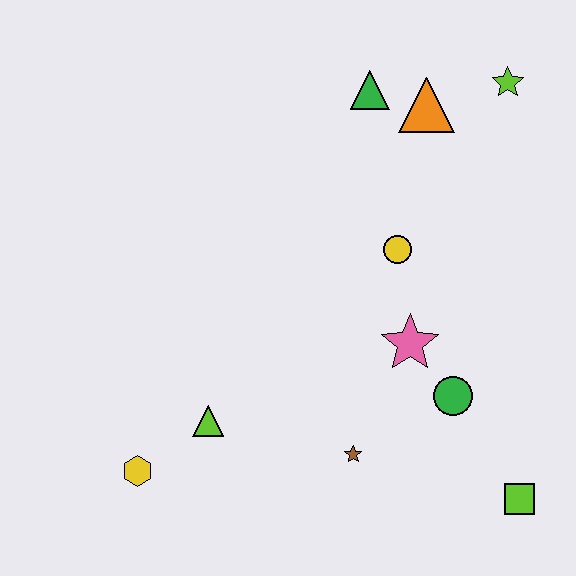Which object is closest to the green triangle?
The orange triangle is closest to the green triangle.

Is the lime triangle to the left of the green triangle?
Yes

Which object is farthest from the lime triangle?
The lime star is farthest from the lime triangle.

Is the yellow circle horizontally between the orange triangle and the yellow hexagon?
Yes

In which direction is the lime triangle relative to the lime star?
The lime triangle is below the lime star.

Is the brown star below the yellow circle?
Yes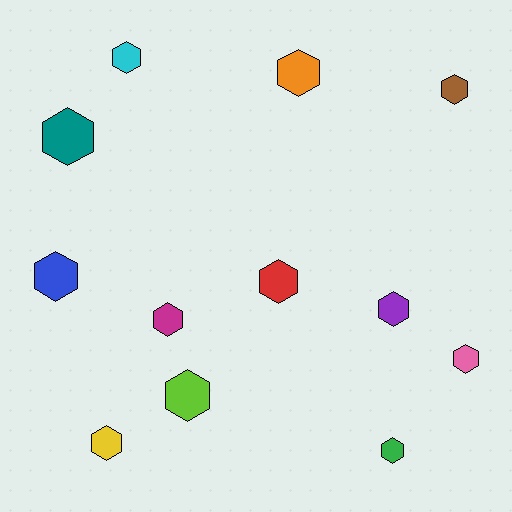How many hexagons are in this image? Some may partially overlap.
There are 12 hexagons.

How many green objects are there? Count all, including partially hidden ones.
There is 1 green object.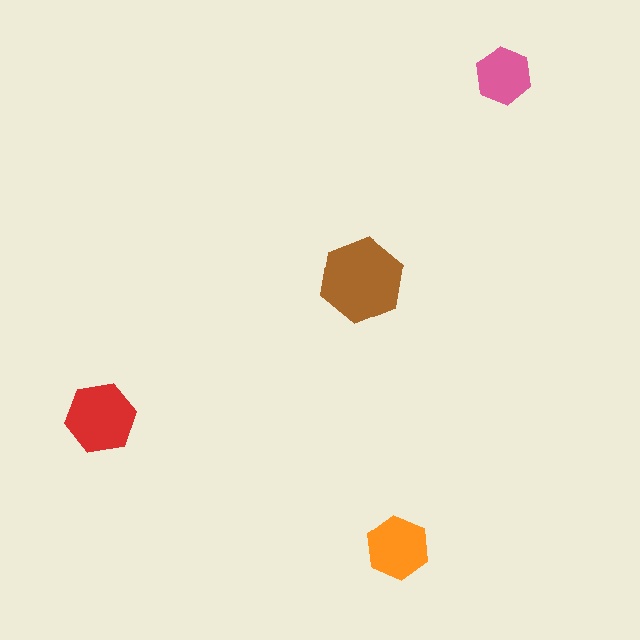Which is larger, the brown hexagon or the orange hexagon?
The brown one.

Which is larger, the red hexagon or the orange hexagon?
The red one.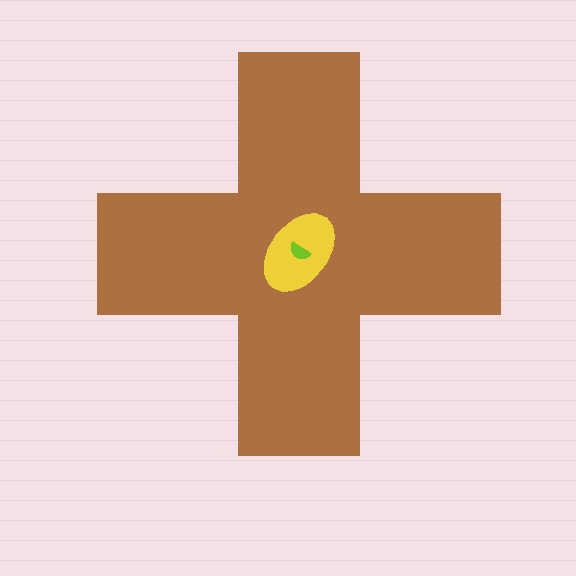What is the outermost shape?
The brown cross.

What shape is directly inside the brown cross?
The yellow ellipse.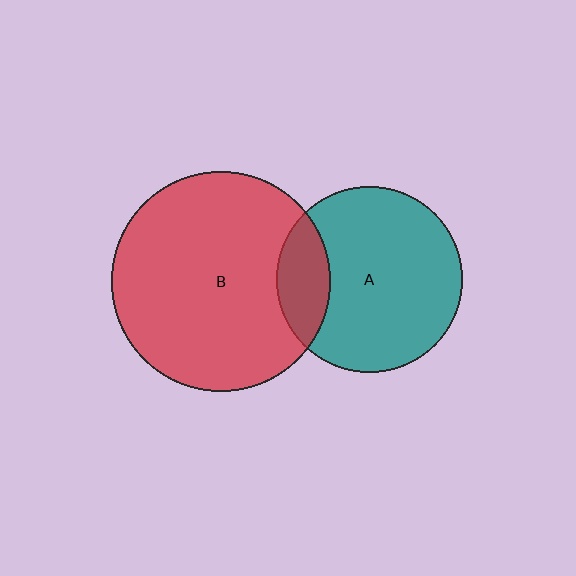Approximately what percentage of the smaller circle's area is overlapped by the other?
Approximately 20%.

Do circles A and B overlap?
Yes.